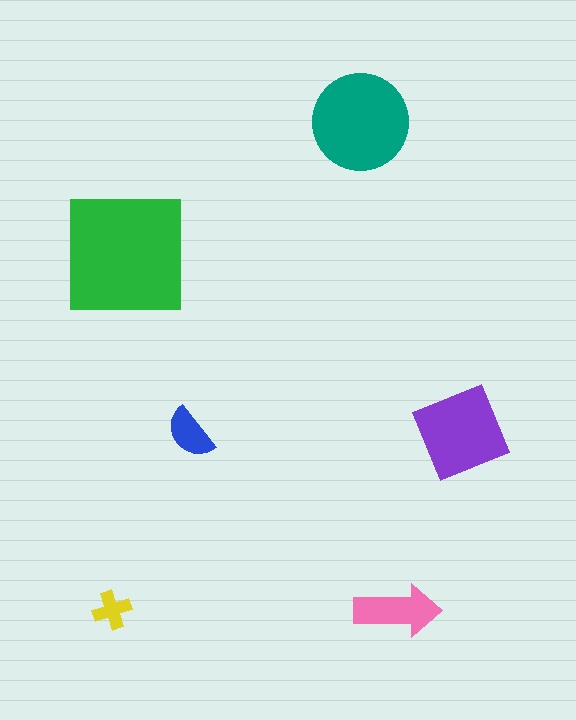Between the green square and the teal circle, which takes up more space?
The green square.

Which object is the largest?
The green square.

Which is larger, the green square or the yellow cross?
The green square.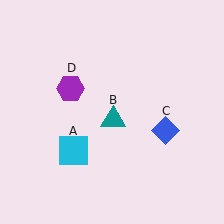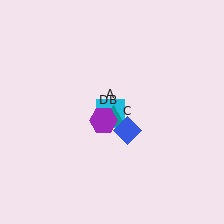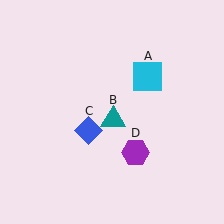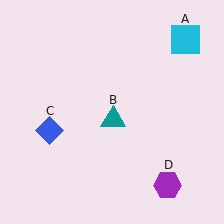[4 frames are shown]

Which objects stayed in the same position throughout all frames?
Teal triangle (object B) remained stationary.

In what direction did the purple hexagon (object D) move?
The purple hexagon (object D) moved down and to the right.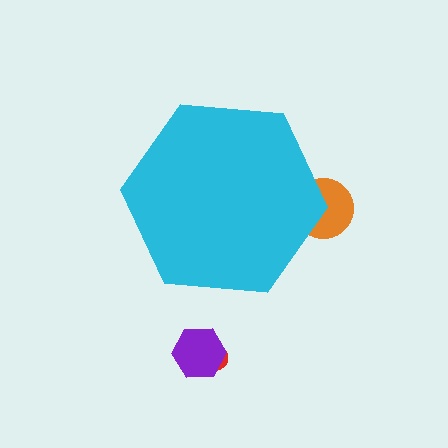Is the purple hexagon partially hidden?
No, the purple hexagon is fully visible.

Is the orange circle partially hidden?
Yes, the orange circle is partially hidden behind the cyan hexagon.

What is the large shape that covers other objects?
A cyan hexagon.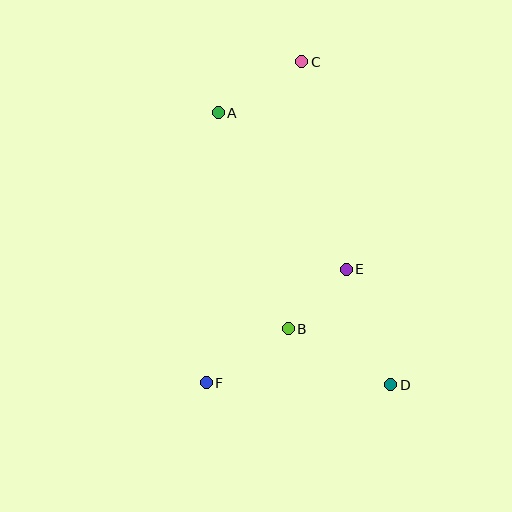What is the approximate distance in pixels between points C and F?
The distance between C and F is approximately 335 pixels.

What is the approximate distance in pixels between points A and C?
The distance between A and C is approximately 98 pixels.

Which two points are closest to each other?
Points B and E are closest to each other.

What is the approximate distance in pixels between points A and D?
The distance between A and D is approximately 322 pixels.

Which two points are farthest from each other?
Points C and D are farthest from each other.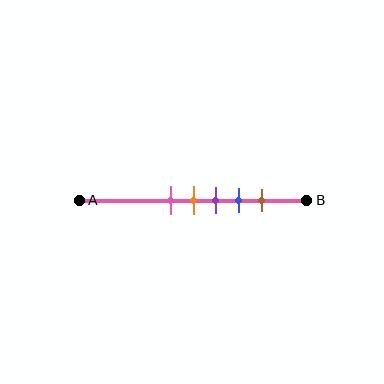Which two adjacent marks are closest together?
The pink and orange marks are the closest adjacent pair.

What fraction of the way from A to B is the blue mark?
The blue mark is approximately 70% (0.7) of the way from A to B.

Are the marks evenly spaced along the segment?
Yes, the marks are approximately evenly spaced.